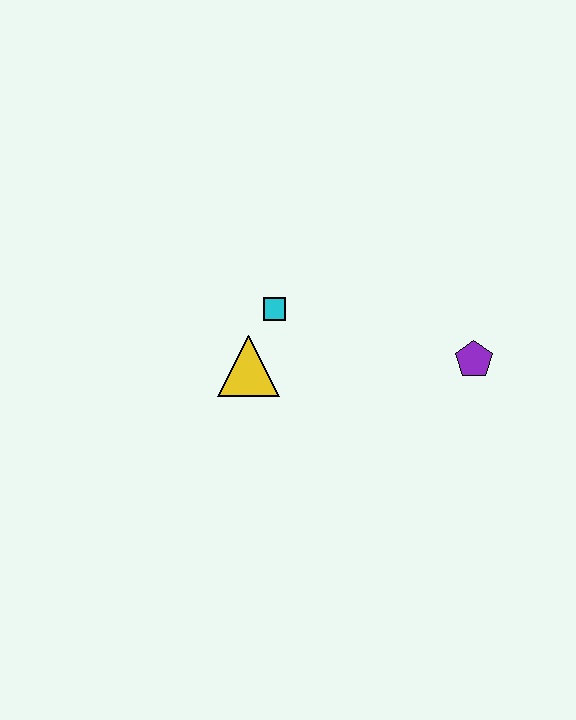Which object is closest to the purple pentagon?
The cyan square is closest to the purple pentagon.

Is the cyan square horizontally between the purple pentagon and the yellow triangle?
Yes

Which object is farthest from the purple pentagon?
The yellow triangle is farthest from the purple pentagon.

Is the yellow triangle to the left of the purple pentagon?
Yes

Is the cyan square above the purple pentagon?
Yes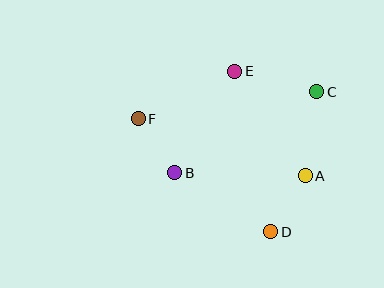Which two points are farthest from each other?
Points C and F are farthest from each other.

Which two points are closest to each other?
Points B and F are closest to each other.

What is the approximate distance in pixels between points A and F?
The distance between A and F is approximately 176 pixels.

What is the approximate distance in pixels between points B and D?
The distance between B and D is approximately 113 pixels.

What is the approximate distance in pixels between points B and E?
The distance between B and E is approximately 118 pixels.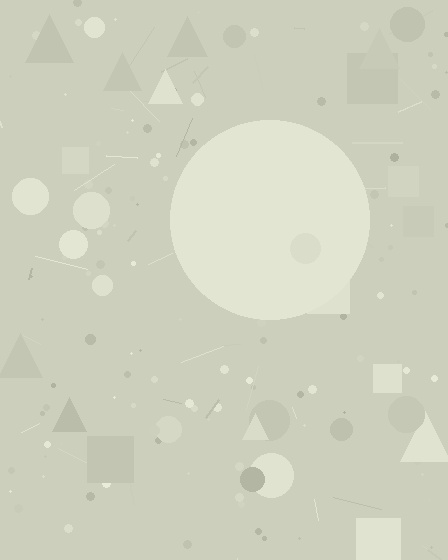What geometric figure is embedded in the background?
A circle is embedded in the background.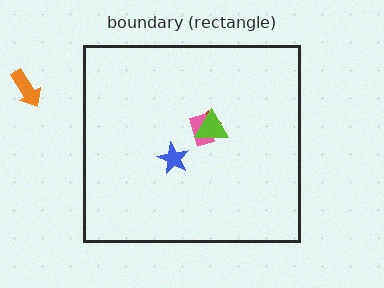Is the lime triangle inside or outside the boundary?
Inside.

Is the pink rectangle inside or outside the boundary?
Inside.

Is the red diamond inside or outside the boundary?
Inside.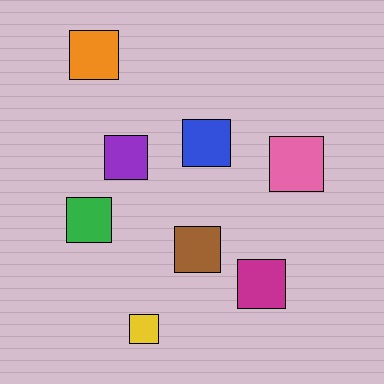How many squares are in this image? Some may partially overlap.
There are 8 squares.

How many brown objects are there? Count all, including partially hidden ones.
There is 1 brown object.